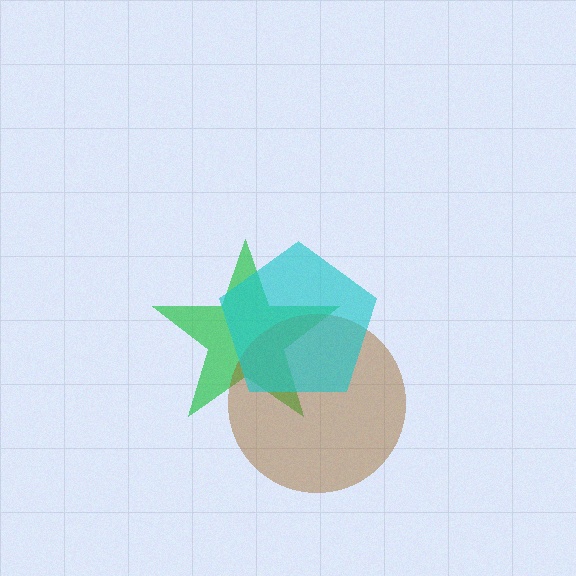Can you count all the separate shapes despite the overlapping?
Yes, there are 3 separate shapes.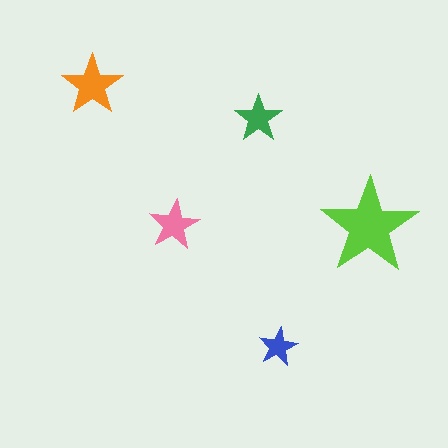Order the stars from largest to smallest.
the lime one, the orange one, the pink one, the green one, the blue one.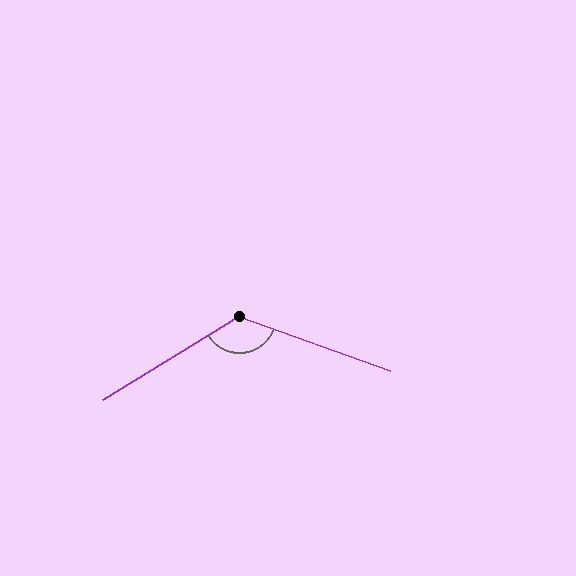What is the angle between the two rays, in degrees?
Approximately 129 degrees.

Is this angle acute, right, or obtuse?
It is obtuse.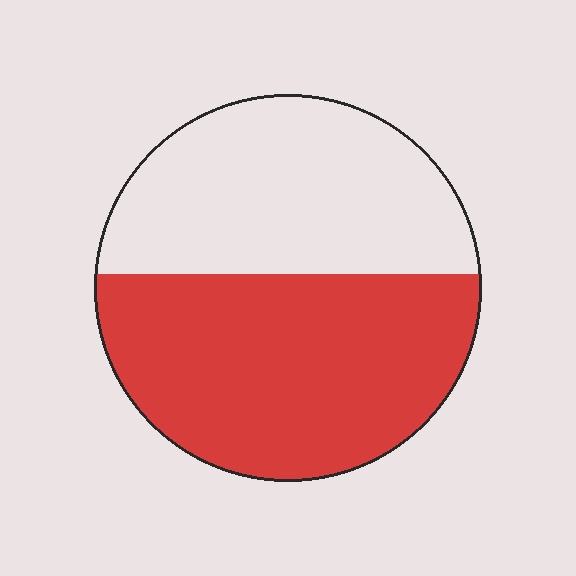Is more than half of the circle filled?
Yes.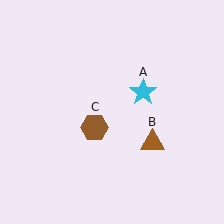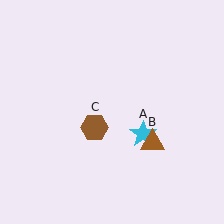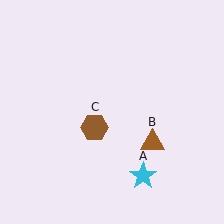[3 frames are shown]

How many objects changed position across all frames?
1 object changed position: cyan star (object A).